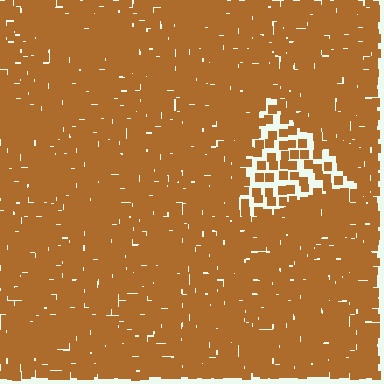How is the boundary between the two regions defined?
The boundary is defined by a change in element density (approximately 2.7x ratio). All elements are the same color, size, and shape.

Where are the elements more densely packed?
The elements are more densely packed outside the triangle boundary.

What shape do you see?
I see a triangle.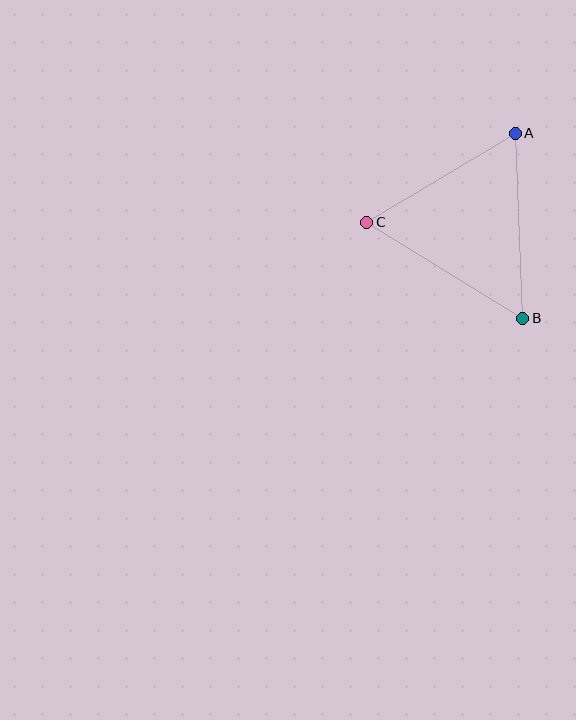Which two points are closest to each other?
Points A and C are closest to each other.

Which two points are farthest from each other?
Points A and B are farthest from each other.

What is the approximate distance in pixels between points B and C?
The distance between B and C is approximately 183 pixels.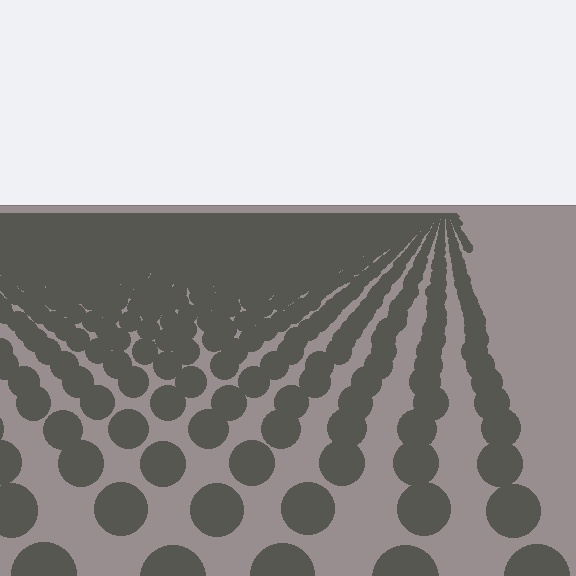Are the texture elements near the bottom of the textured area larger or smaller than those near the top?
Larger. Near the bottom, elements are closer to the viewer and appear at a bigger on-screen size.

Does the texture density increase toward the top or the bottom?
Density increases toward the top.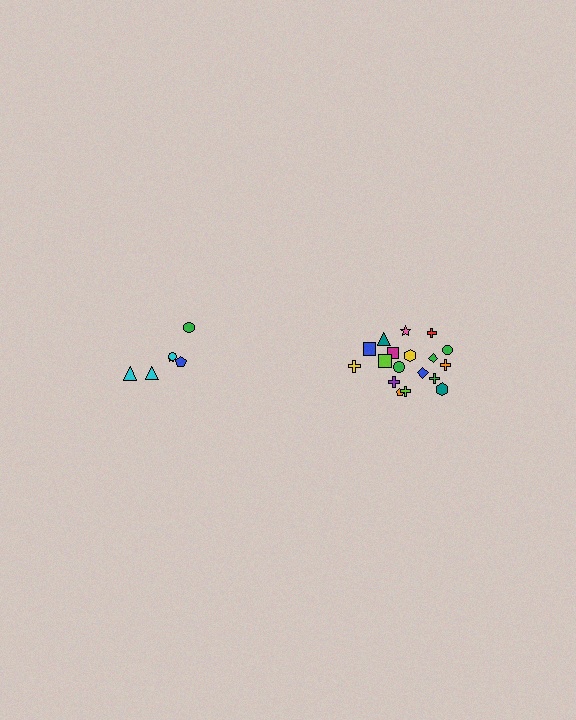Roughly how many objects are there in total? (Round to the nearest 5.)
Roughly 25 objects in total.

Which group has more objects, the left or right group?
The right group.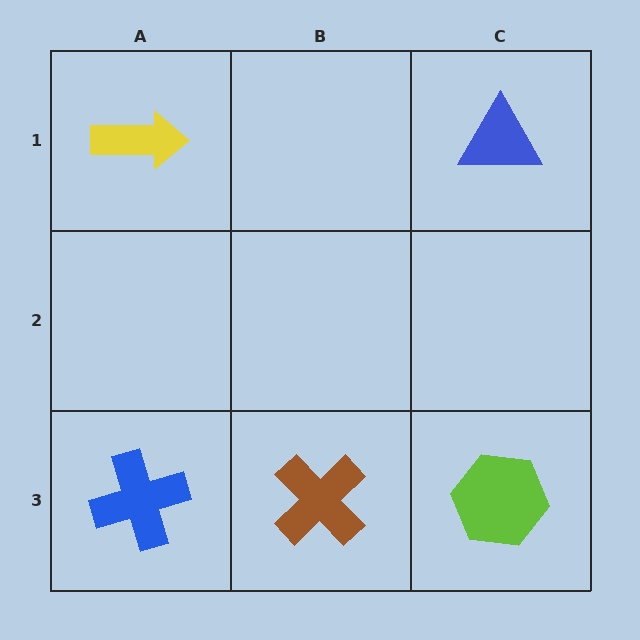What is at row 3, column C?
A lime hexagon.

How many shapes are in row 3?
3 shapes.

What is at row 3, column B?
A brown cross.